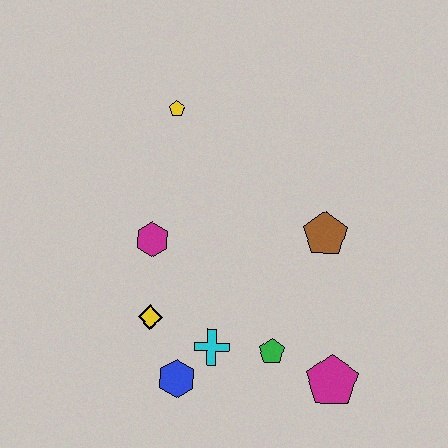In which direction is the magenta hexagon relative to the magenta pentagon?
The magenta hexagon is to the left of the magenta pentagon.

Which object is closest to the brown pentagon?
The green pentagon is closest to the brown pentagon.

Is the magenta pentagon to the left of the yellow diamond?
No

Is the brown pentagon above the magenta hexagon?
Yes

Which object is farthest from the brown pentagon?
The blue hexagon is farthest from the brown pentagon.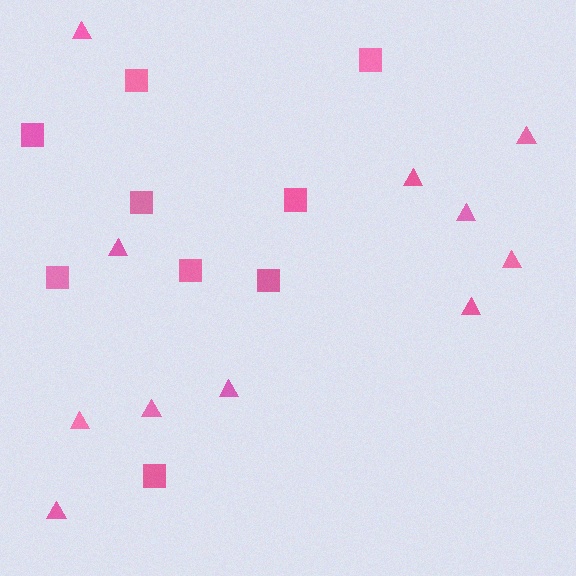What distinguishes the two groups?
There are 2 groups: one group of triangles (11) and one group of squares (9).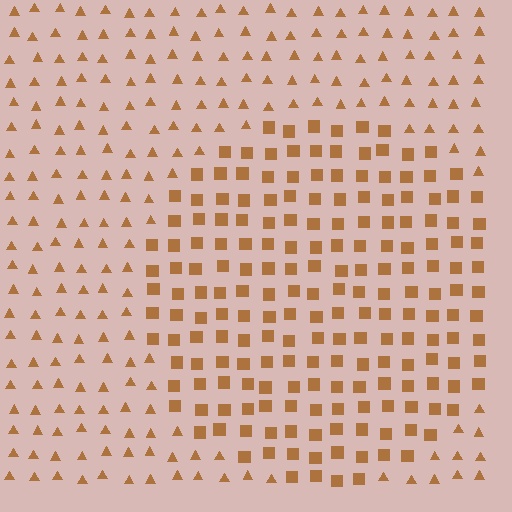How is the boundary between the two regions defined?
The boundary is defined by a change in element shape: squares inside vs. triangles outside. All elements share the same color and spacing.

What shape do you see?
I see a circle.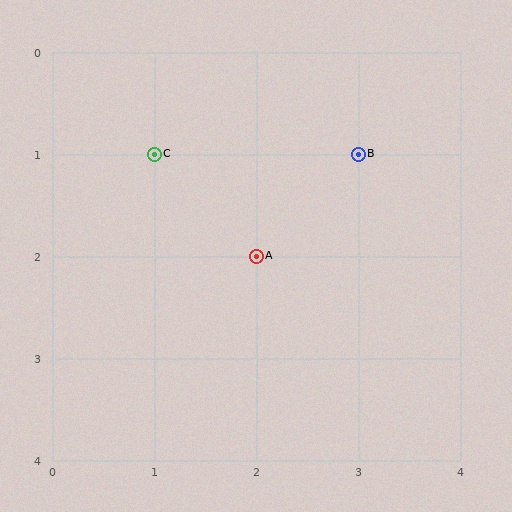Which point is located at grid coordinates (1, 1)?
Point C is at (1, 1).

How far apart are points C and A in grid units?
Points C and A are 1 column and 1 row apart (about 1.4 grid units diagonally).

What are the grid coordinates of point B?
Point B is at grid coordinates (3, 1).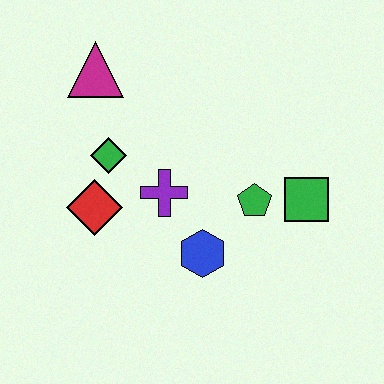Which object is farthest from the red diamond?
The green square is farthest from the red diamond.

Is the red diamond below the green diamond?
Yes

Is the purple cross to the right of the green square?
No